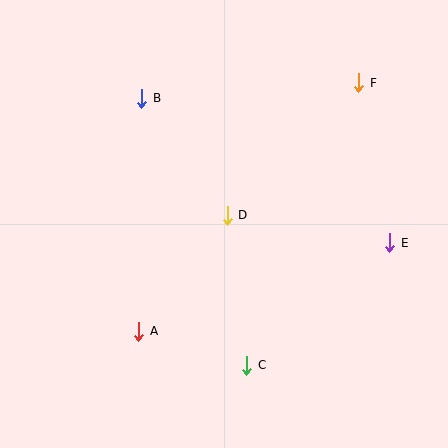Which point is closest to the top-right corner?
Point F is closest to the top-right corner.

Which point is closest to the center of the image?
Point D at (227, 215) is closest to the center.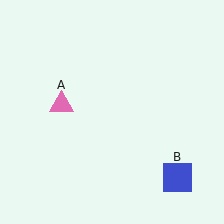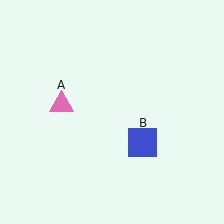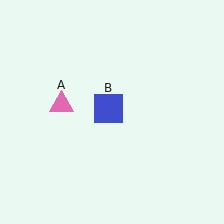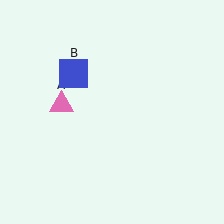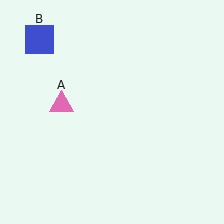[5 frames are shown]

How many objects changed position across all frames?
1 object changed position: blue square (object B).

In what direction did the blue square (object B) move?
The blue square (object B) moved up and to the left.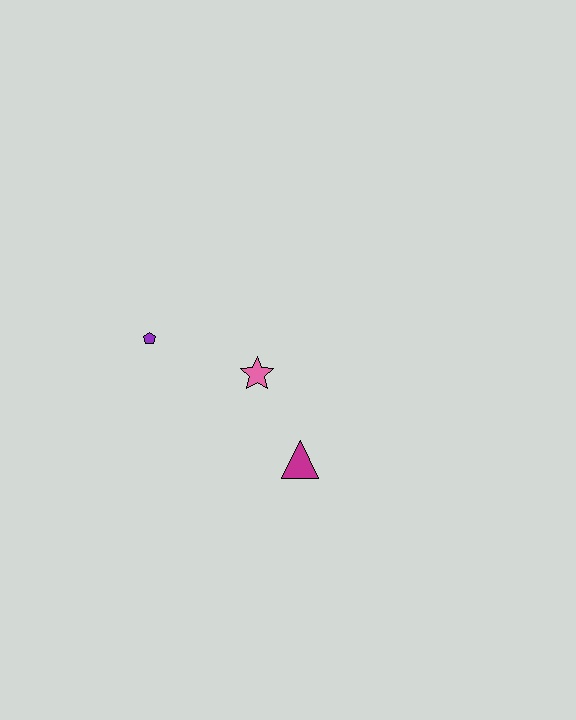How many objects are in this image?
There are 3 objects.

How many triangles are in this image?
There is 1 triangle.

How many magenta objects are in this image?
There is 1 magenta object.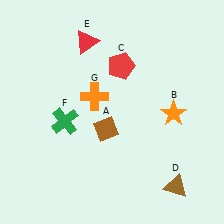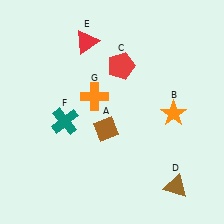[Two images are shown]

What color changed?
The cross (F) changed from green in Image 1 to teal in Image 2.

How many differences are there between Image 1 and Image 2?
There is 1 difference between the two images.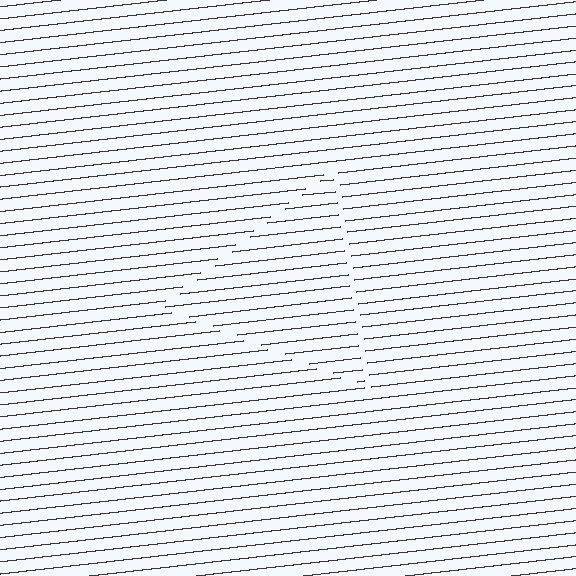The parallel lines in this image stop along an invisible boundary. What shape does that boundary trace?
An illusory triangle. The interior of the shape contains the same grating, shifted by half a period — the contour is defined by the phase discontinuity where line-ends from the inner and outer gratings abut.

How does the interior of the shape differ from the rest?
The interior of the shape contains the same grating, shifted by half a period — the contour is defined by the phase discontinuity where line-ends from the inner and outer gratings abut.